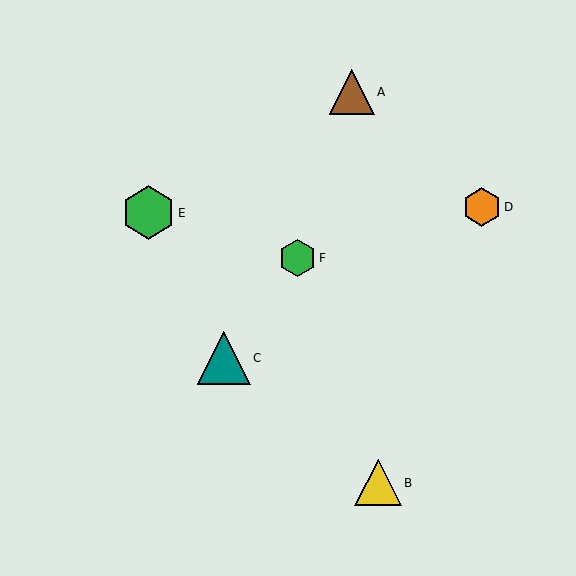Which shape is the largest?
The green hexagon (labeled E) is the largest.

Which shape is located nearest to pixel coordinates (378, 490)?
The yellow triangle (labeled B) at (378, 483) is nearest to that location.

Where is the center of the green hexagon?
The center of the green hexagon is at (298, 258).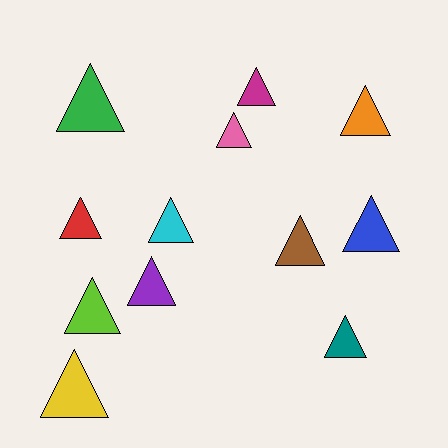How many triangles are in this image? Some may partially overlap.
There are 12 triangles.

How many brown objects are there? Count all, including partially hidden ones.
There is 1 brown object.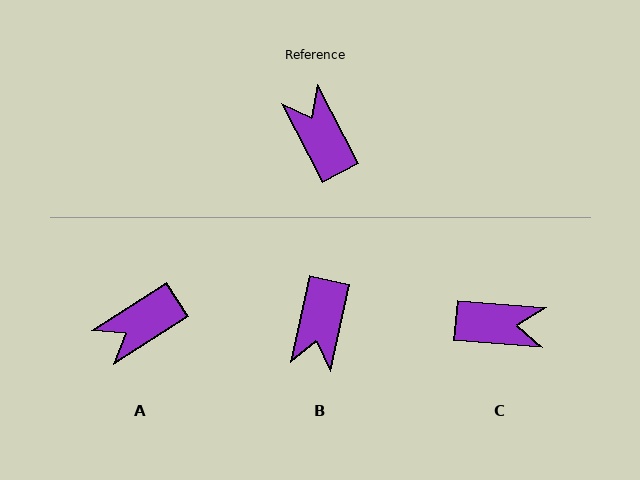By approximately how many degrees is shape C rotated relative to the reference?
Approximately 122 degrees clockwise.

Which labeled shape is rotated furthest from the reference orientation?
B, about 140 degrees away.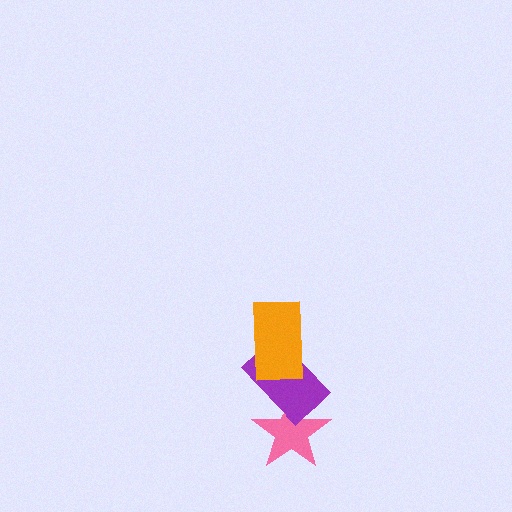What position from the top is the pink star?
The pink star is 3rd from the top.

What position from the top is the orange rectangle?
The orange rectangle is 1st from the top.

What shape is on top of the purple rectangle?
The orange rectangle is on top of the purple rectangle.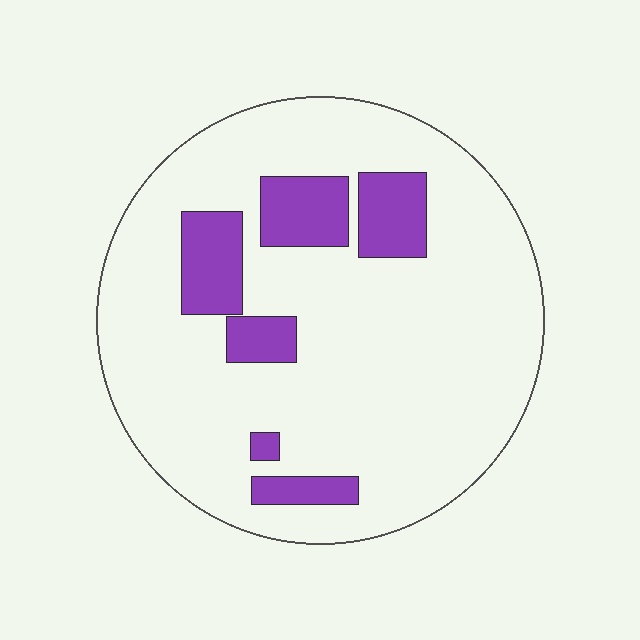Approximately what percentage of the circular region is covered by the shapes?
Approximately 15%.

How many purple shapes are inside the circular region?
6.